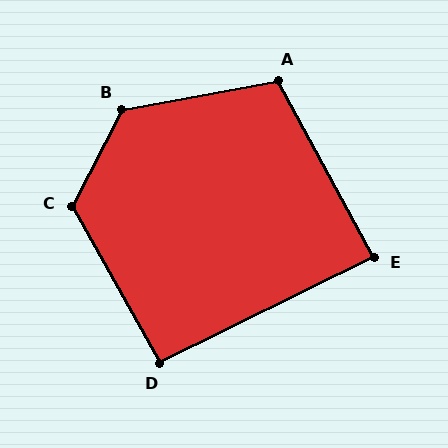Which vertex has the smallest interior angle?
E, at approximately 88 degrees.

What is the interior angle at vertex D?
Approximately 93 degrees (approximately right).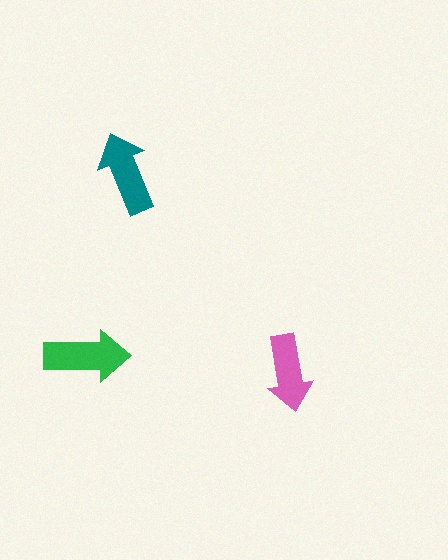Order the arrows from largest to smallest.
the green one, the teal one, the pink one.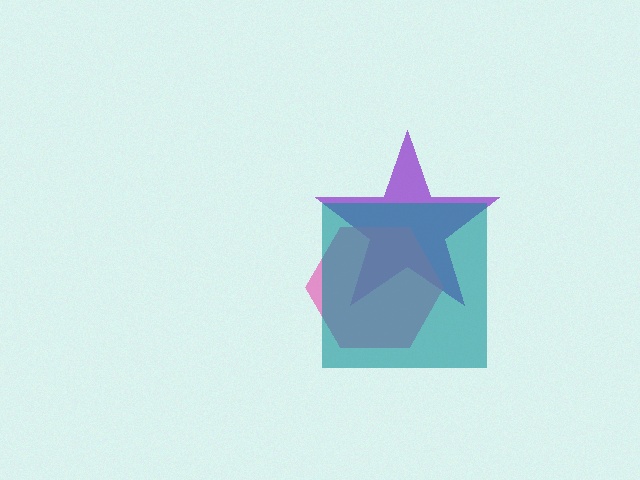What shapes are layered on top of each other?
The layered shapes are: a purple star, a pink hexagon, a teal square.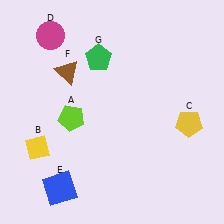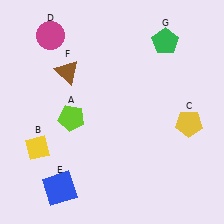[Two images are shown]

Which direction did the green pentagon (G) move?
The green pentagon (G) moved right.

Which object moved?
The green pentagon (G) moved right.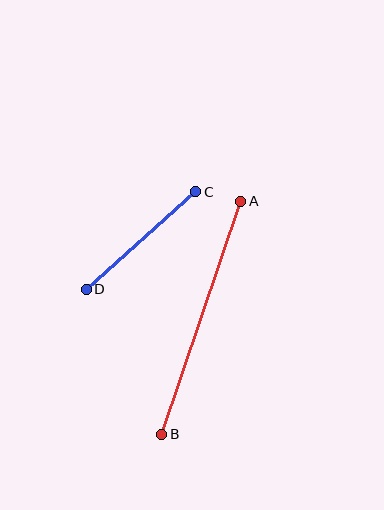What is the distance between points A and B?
The distance is approximately 246 pixels.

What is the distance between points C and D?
The distance is approximately 147 pixels.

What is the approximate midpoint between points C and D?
The midpoint is at approximately (141, 241) pixels.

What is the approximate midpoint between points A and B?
The midpoint is at approximately (201, 318) pixels.